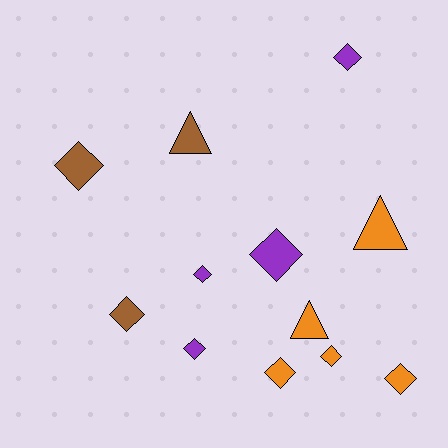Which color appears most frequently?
Orange, with 5 objects.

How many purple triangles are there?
There are no purple triangles.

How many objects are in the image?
There are 12 objects.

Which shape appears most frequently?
Diamond, with 9 objects.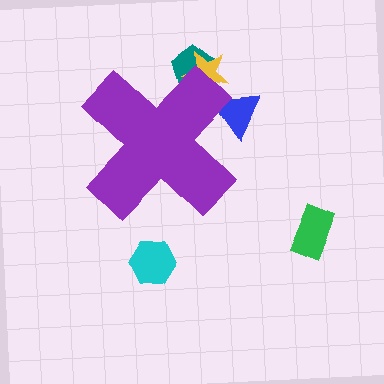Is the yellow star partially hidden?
Yes, the yellow star is partially hidden behind the purple cross.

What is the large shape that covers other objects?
A purple cross.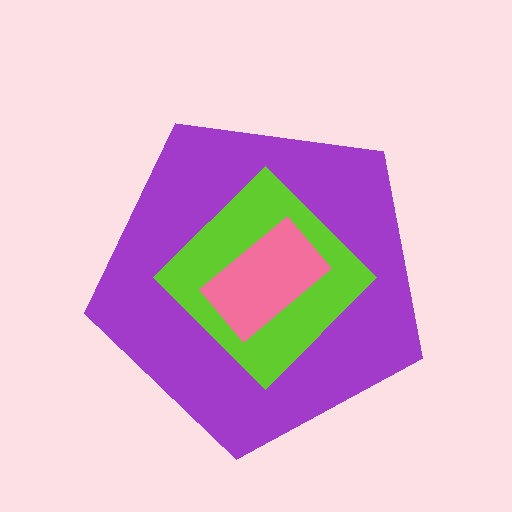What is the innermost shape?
The pink rectangle.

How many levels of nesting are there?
3.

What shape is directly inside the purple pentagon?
The lime diamond.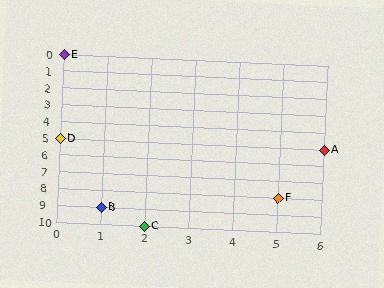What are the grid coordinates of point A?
Point A is at grid coordinates (6, 5).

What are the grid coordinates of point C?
Point C is at grid coordinates (2, 10).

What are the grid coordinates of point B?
Point B is at grid coordinates (1, 9).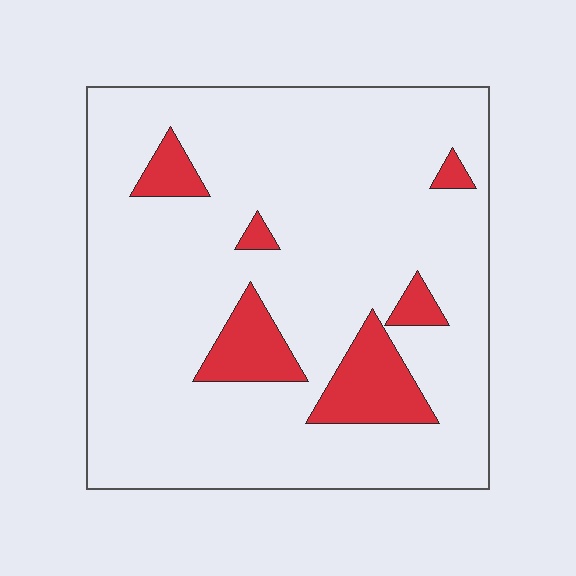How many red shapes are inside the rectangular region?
6.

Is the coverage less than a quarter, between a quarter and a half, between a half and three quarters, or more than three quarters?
Less than a quarter.